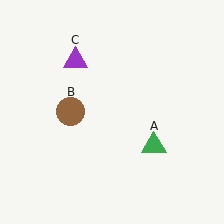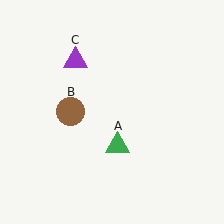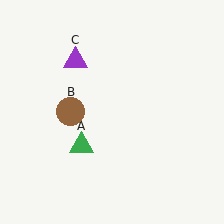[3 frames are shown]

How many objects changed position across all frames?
1 object changed position: green triangle (object A).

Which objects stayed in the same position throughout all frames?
Brown circle (object B) and purple triangle (object C) remained stationary.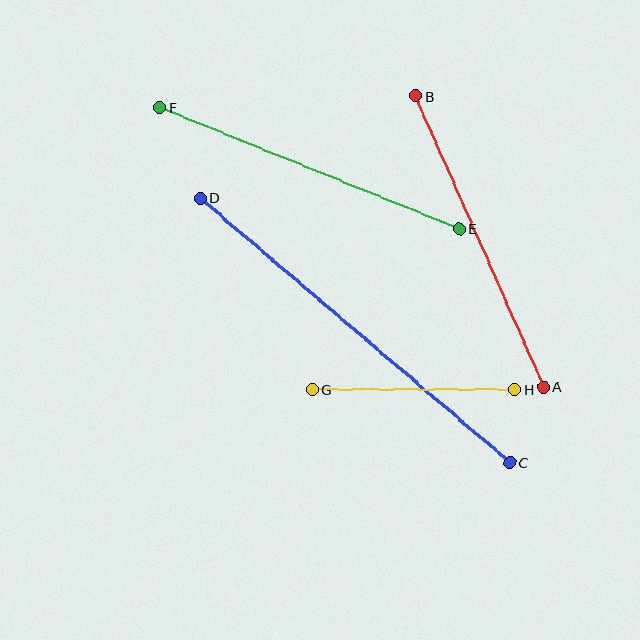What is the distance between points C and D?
The distance is approximately 407 pixels.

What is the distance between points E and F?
The distance is approximately 323 pixels.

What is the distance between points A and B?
The distance is approximately 318 pixels.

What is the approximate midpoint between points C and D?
The midpoint is at approximately (355, 330) pixels.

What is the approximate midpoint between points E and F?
The midpoint is at approximately (310, 168) pixels.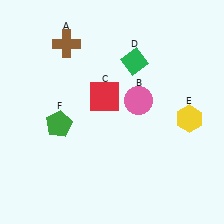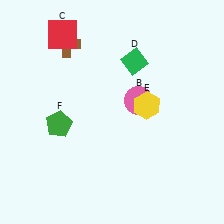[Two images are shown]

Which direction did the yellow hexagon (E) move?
The yellow hexagon (E) moved left.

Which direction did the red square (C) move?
The red square (C) moved up.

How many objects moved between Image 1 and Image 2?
2 objects moved between the two images.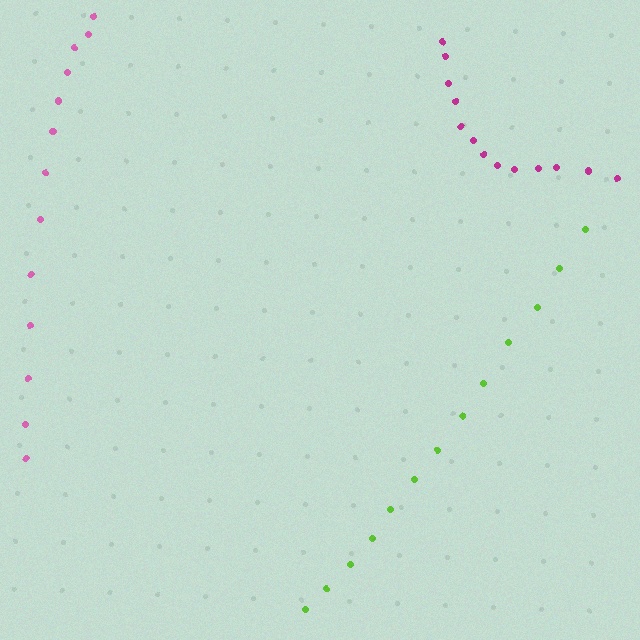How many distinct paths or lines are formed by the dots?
There are 3 distinct paths.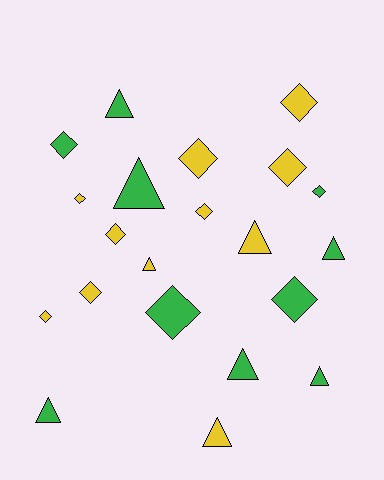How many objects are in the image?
There are 21 objects.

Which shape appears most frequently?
Diamond, with 12 objects.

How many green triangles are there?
There are 6 green triangles.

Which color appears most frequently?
Yellow, with 11 objects.